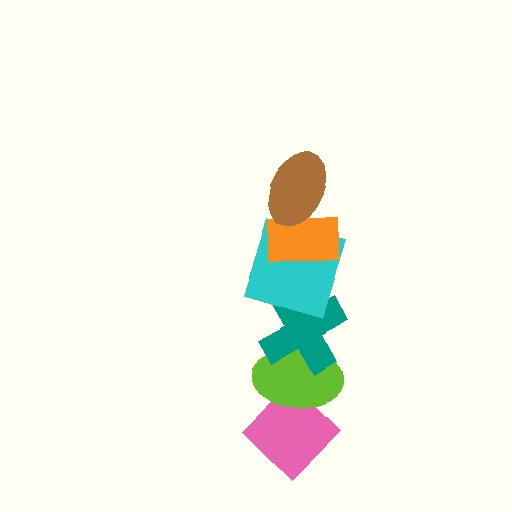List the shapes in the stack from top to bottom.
From top to bottom: the brown ellipse, the orange rectangle, the cyan square, the teal cross, the lime ellipse, the pink diamond.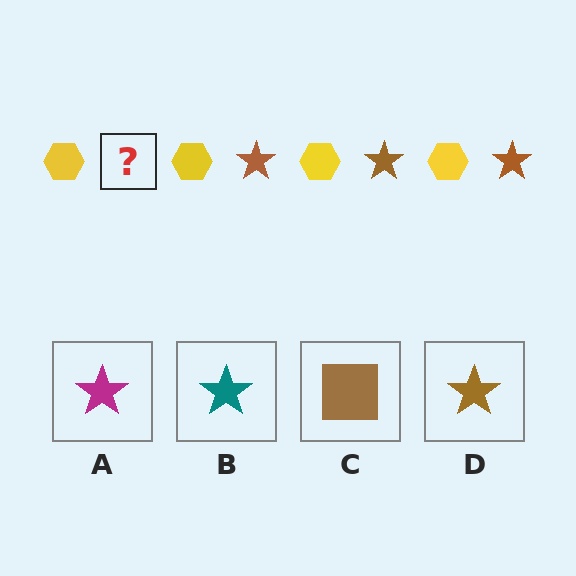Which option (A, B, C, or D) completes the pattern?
D.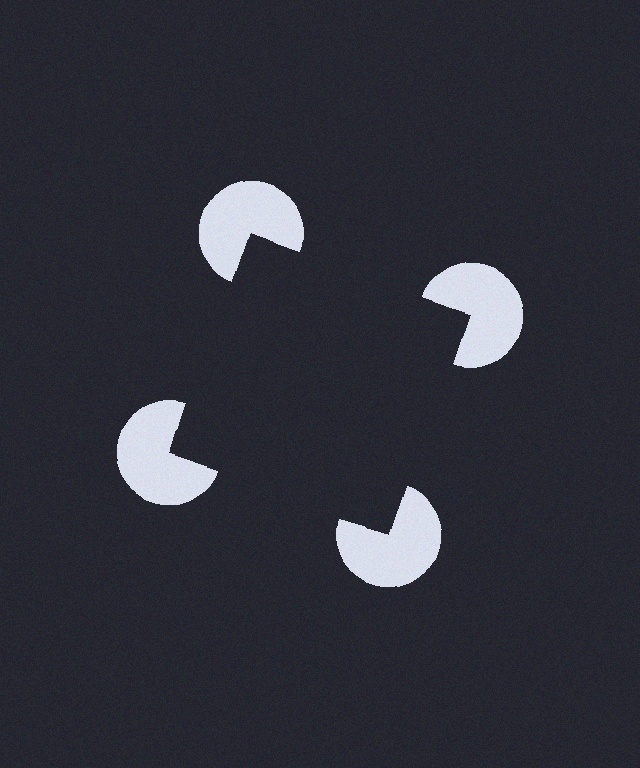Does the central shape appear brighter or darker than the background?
It typically appears slightly darker than the background, even though no actual brightness change is drawn.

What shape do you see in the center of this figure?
An illusory square — its edges are inferred from the aligned wedge cuts in the pac-man discs, not physically drawn.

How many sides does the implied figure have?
4 sides.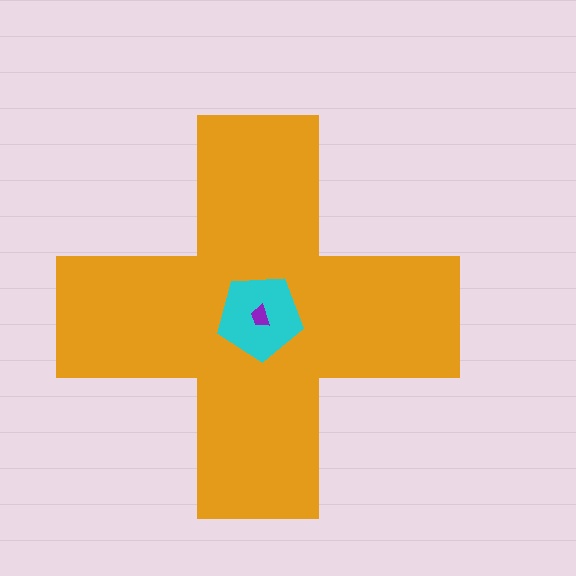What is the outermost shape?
The orange cross.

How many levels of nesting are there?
3.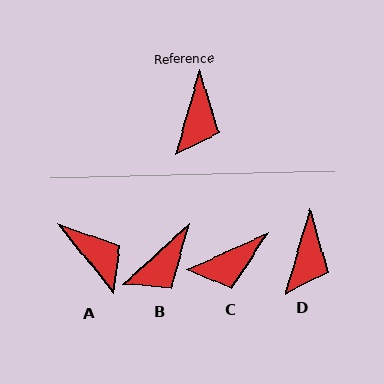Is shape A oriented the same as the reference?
No, it is off by about 55 degrees.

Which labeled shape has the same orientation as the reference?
D.